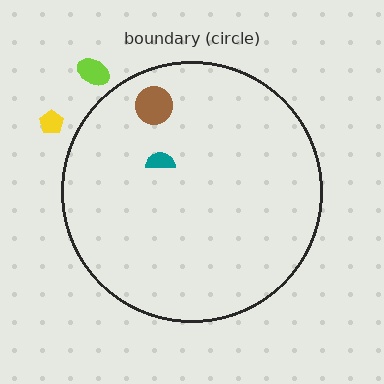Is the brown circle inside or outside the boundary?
Inside.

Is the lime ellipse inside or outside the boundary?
Outside.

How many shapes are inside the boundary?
2 inside, 2 outside.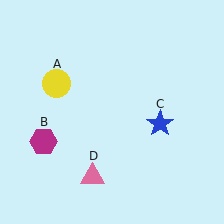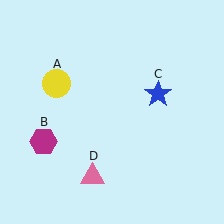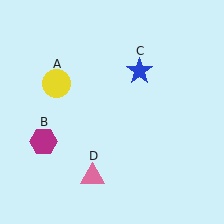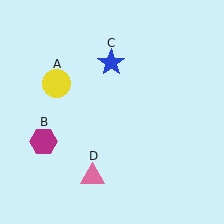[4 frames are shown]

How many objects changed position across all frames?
1 object changed position: blue star (object C).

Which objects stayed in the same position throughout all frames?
Yellow circle (object A) and magenta hexagon (object B) and pink triangle (object D) remained stationary.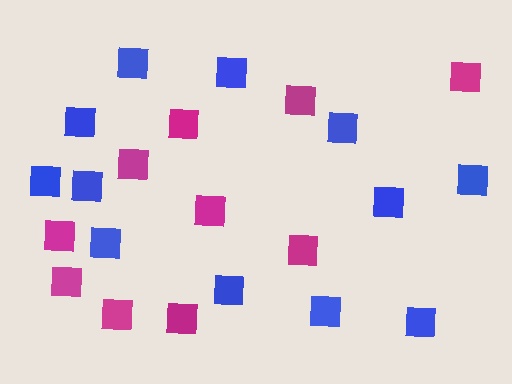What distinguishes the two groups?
There are 2 groups: one group of blue squares (12) and one group of magenta squares (10).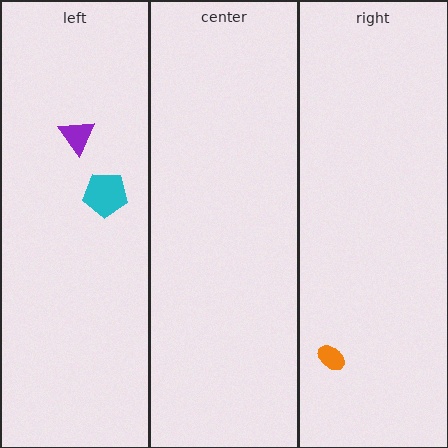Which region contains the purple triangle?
The left region.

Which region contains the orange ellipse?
The right region.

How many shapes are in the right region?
1.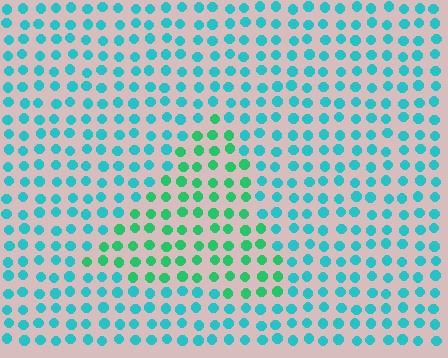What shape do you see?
I see a triangle.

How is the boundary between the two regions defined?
The boundary is defined purely by a slight shift in hue (about 37 degrees). Spacing, size, and orientation are identical on both sides.